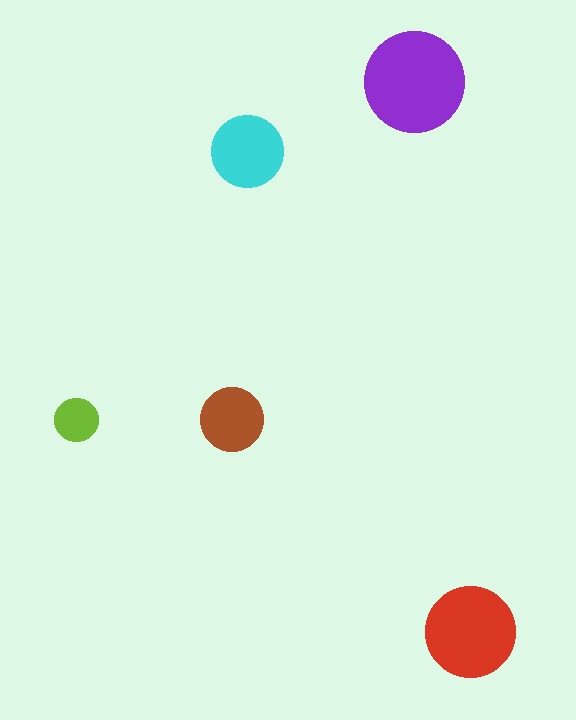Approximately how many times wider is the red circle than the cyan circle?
About 1.5 times wider.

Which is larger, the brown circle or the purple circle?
The purple one.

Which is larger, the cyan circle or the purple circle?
The purple one.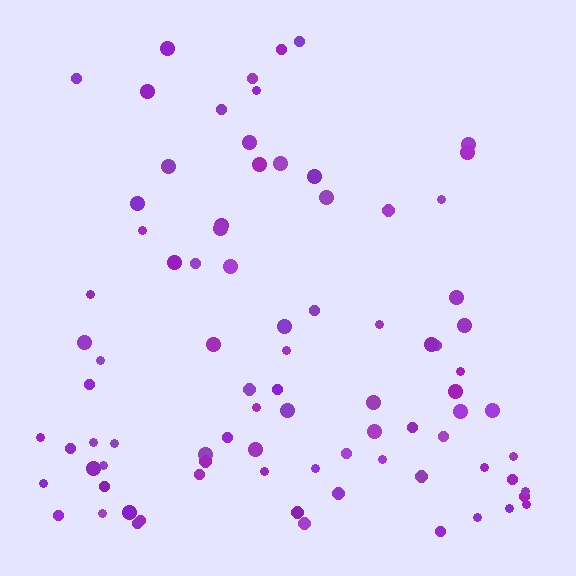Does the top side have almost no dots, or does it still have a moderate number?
Still a moderate number, just noticeably fewer than the bottom.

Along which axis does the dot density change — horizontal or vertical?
Vertical.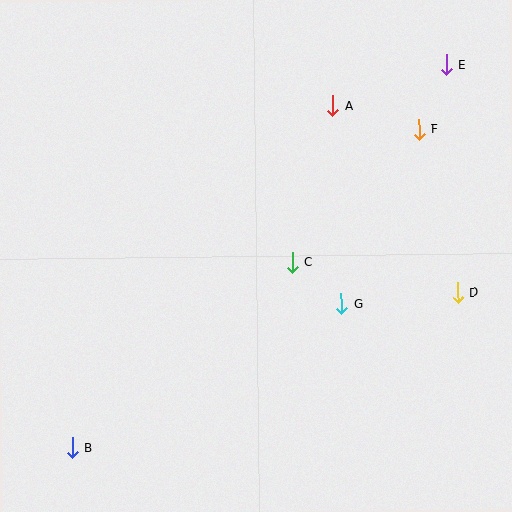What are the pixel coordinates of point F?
Point F is at (419, 129).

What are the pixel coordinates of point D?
Point D is at (458, 293).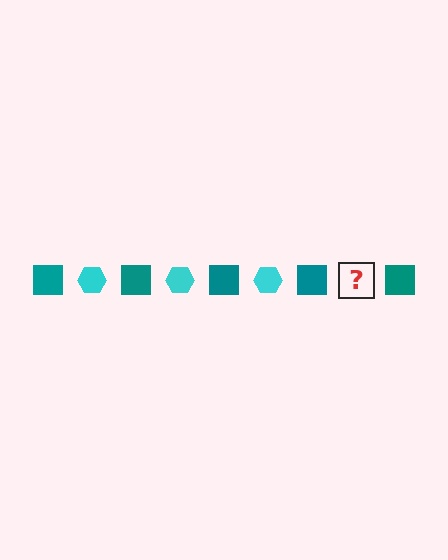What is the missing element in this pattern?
The missing element is a cyan hexagon.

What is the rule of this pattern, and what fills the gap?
The rule is that the pattern alternates between teal square and cyan hexagon. The gap should be filled with a cyan hexagon.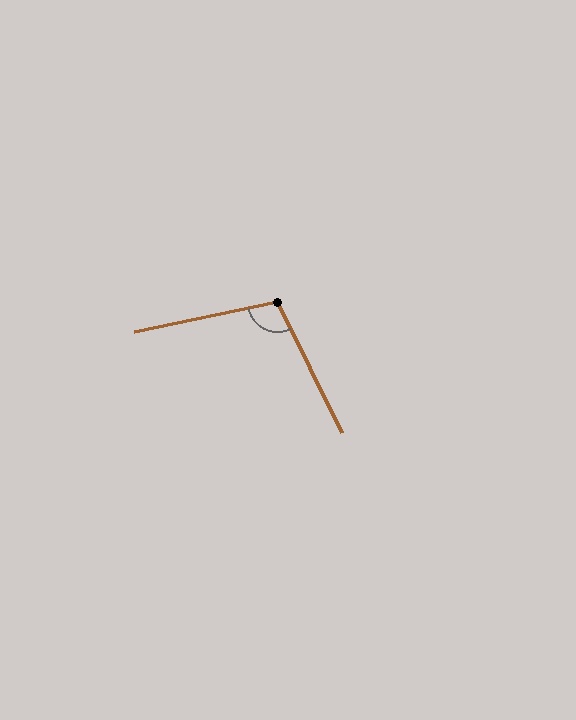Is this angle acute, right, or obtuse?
It is obtuse.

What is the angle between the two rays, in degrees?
Approximately 104 degrees.